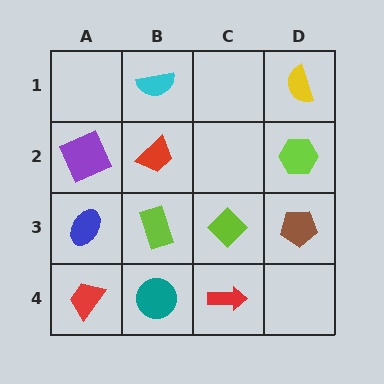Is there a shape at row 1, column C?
No, that cell is empty.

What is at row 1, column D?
A yellow semicircle.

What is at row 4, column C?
A red arrow.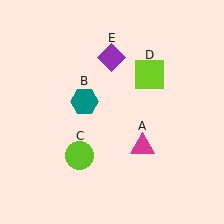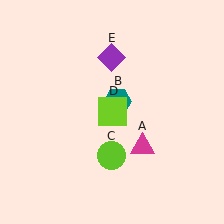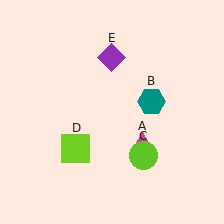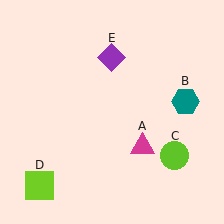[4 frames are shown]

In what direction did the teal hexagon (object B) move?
The teal hexagon (object B) moved right.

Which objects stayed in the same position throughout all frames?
Magenta triangle (object A) and purple diamond (object E) remained stationary.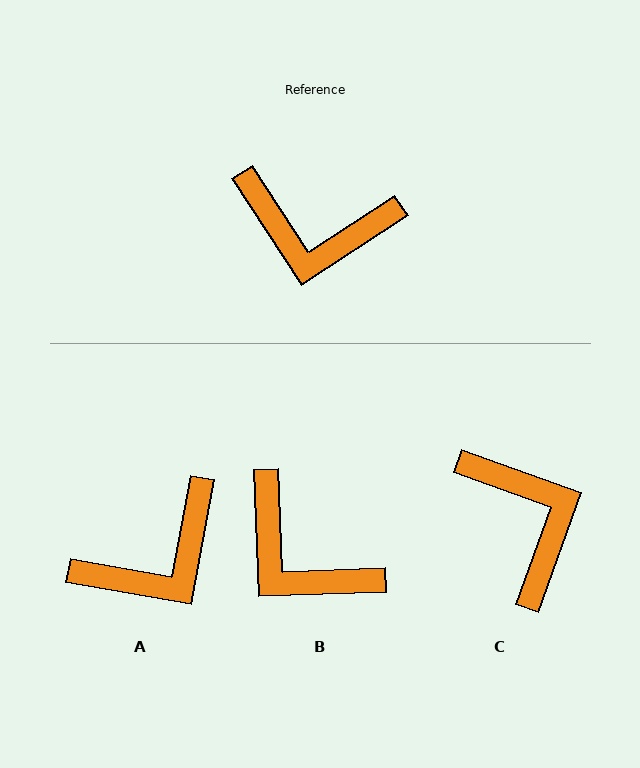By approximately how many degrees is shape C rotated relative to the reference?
Approximately 127 degrees counter-clockwise.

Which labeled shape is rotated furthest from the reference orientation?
C, about 127 degrees away.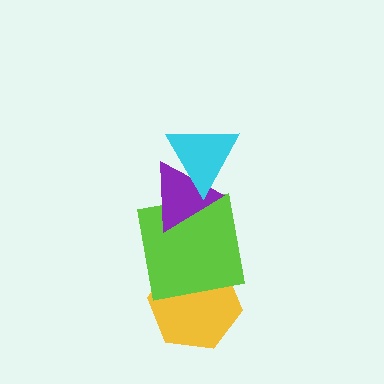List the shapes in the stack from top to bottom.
From top to bottom: the cyan triangle, the purple triangle, the lime square, the yellow hexagon.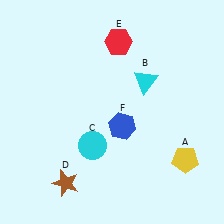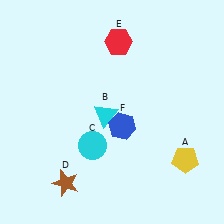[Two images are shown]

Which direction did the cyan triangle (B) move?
The cyan triangle (B) moved left.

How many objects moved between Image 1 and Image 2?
1 object moved between the two images.